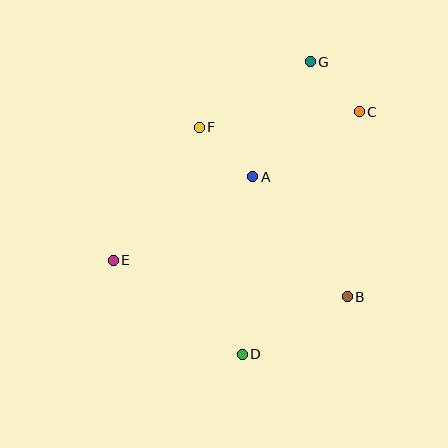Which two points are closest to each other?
Points C and G are closest to each other.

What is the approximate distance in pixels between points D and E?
The distance between D and E is approximately 160 pixels.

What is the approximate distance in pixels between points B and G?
The distance between B and G is approximately 238 pixels.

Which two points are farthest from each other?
Points D and G are farthest from each other.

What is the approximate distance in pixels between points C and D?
The distance between C and D is approximately 269 pixels.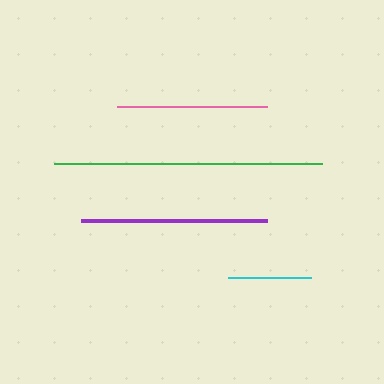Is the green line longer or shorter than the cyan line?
The green line is longer than the cyan line.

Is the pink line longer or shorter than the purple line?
The purple line is longer than the pink line.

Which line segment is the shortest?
The cyan line is the shortest at approximately 83 pixels.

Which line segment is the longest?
The green line is the longest at approximately 268 pixels.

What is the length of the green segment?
The green segment is approximately 268 pixels long.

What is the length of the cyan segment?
The cyan segment is approximately 83 pixels long.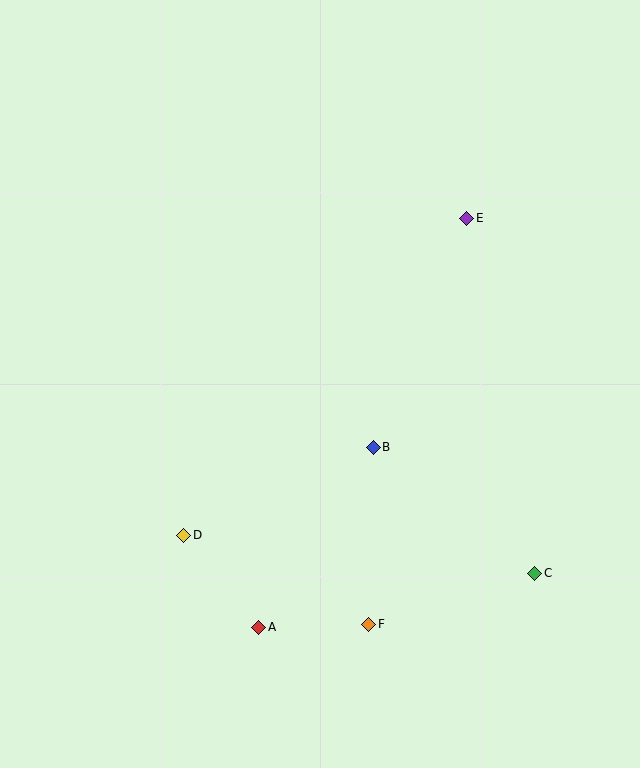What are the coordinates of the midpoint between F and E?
The midpoint between F and E is at (418, 421).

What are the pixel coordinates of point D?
Point D is at (184, 535).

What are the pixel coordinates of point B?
Point B is at (373, 447).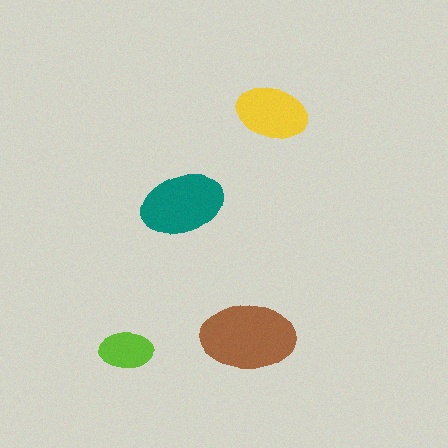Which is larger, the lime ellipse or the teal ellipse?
The teal one.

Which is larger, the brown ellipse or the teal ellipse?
The brown one.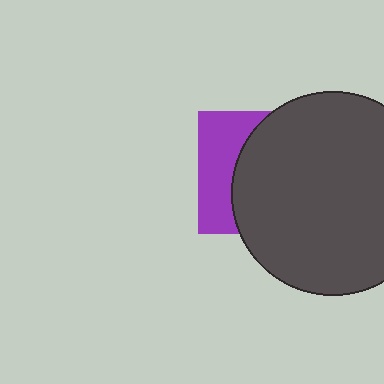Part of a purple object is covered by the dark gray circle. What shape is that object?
It is a square.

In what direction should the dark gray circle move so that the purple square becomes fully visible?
The dark gray circle should move right. That is the shortest direction to clear the overlap and leave the purple square fully visible.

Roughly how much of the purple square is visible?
A small part of it is visible (roughly 34%).